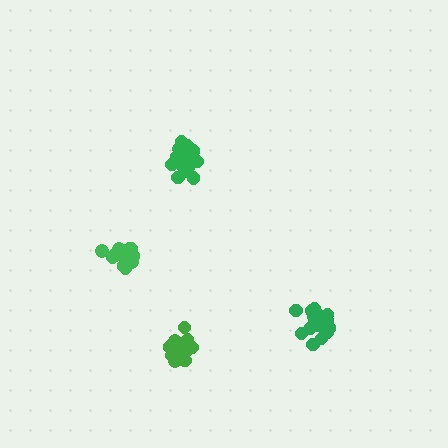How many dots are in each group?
Group 1: 19 dots, Group 2: 19 dots, Group 3: 19 dots, Group 4: 20 dots (77 total).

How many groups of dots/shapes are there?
There are 4 groups.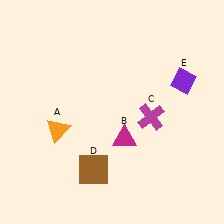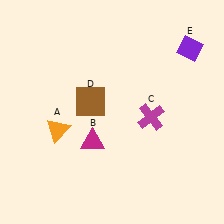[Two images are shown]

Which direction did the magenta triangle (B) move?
The magenta triangle (B) moved left.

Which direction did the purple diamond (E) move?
The purple diamond (E) moved up.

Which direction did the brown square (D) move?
The brown square (D) moved up.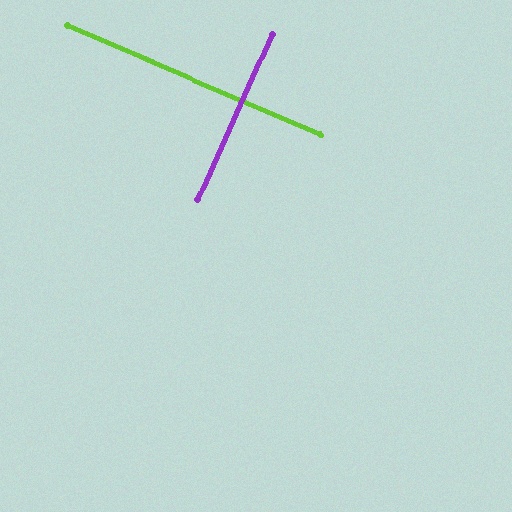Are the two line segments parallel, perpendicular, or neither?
Perpendicular — they meet at approximately 89°.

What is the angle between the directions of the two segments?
Approximately 89 degrees.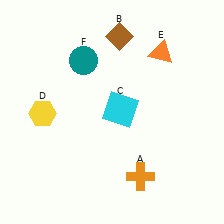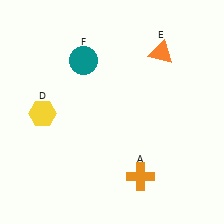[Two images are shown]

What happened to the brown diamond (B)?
The brown diamond (B) was removed in Image 2. It was in the top-right area of Image 1.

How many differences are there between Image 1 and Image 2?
There are 2 differences between the two images.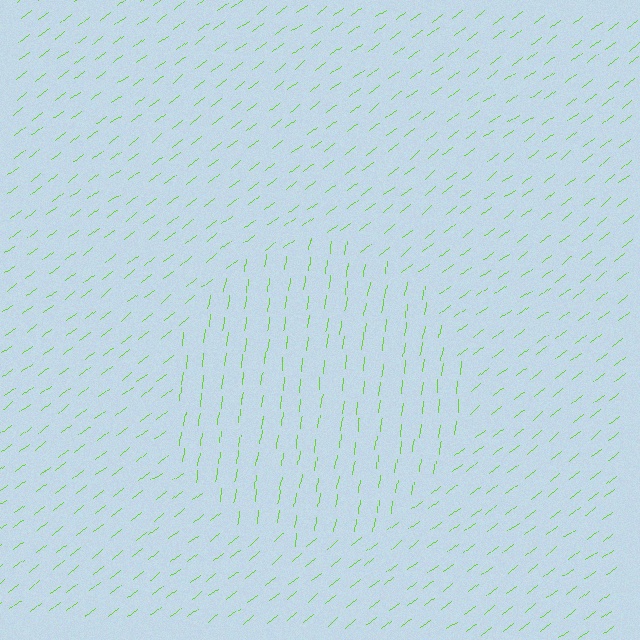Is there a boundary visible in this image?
Yes, there is a texture boundary formed by a change in line orientation.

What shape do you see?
I see a circle.